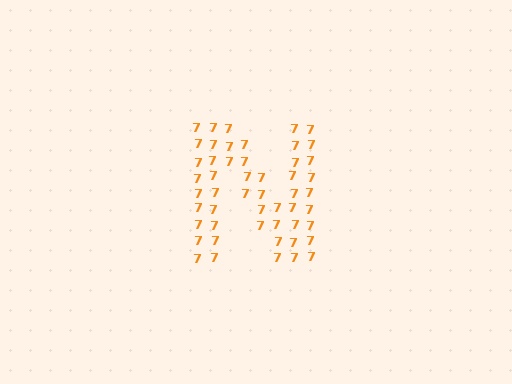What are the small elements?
The small elements are digit 7's.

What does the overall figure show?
The overall figure shows the letter N.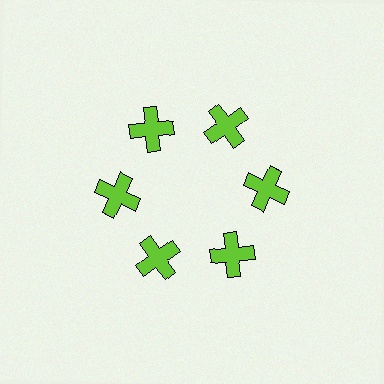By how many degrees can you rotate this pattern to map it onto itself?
The pattern maps onto itself every 60 degrees of rotation.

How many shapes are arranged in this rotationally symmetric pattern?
There are 6 shapes, arranged in 6 groups of 1.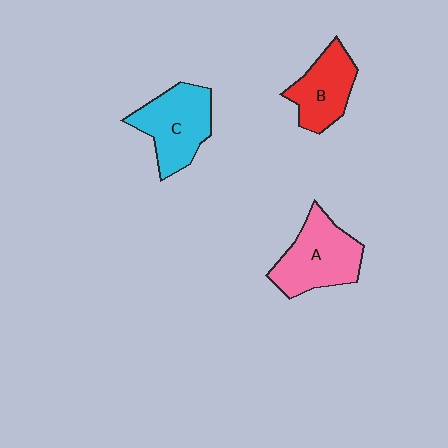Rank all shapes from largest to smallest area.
From largest to smallest: A (pink), C (cyan), B (red).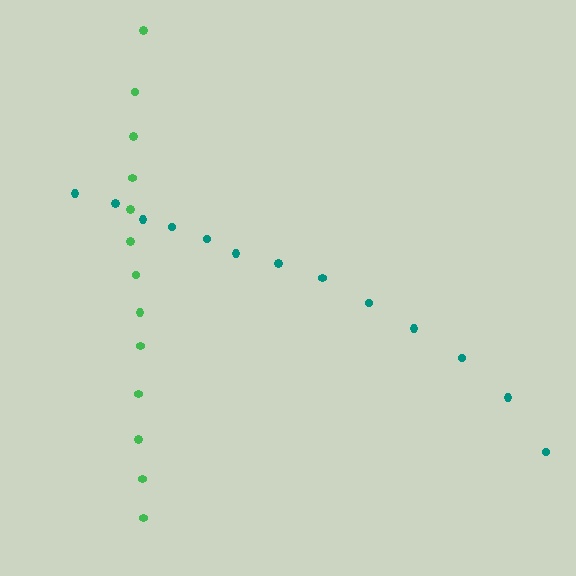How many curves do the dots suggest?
There are 2 distinct paths.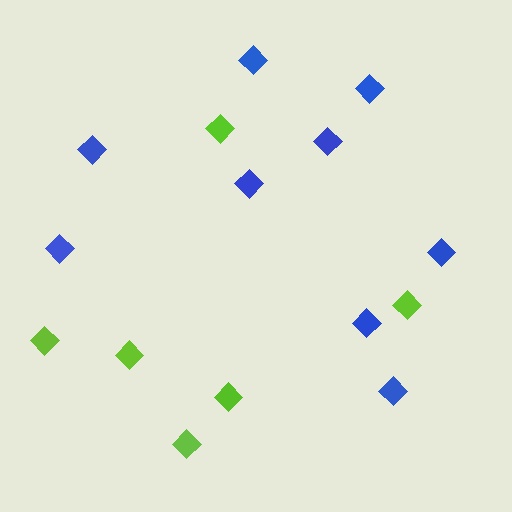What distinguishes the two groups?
There are 2 groups: one group of blue diamonds (9) and one group of lime diamonds (6).